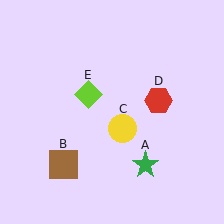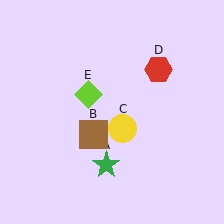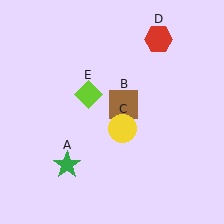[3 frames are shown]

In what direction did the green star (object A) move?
The green star (object A) moved left.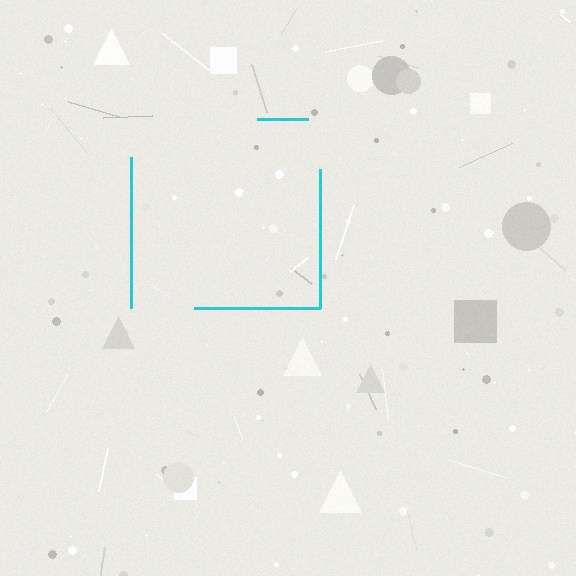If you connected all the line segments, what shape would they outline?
They would outline a square.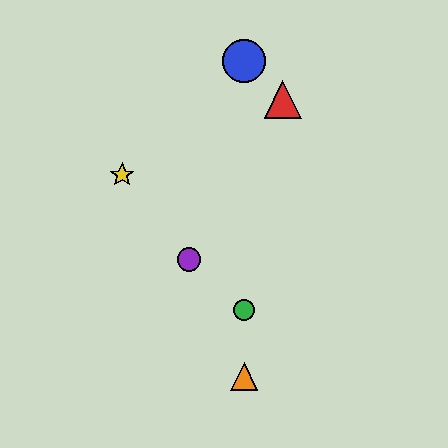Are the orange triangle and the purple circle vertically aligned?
No, the orange triangle is at x≈244 and the purple circle is at x≈189.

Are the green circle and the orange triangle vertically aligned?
Yes, both are at x≈244.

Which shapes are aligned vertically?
The blue circle, the green circle, the orange triangle are aligned vertically.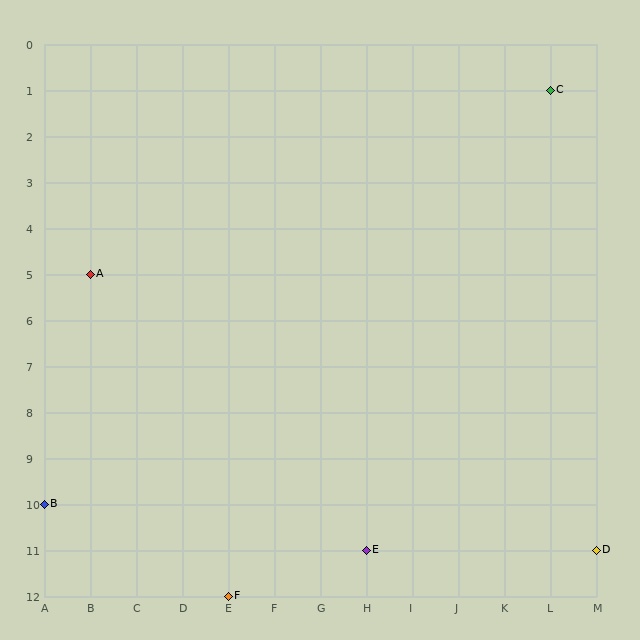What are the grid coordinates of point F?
Point F is at grid coordinates (E, 12).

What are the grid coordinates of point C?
Point C is at grid coordinates (L, 1).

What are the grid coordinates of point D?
Point D is at grid coordinates (M, 11).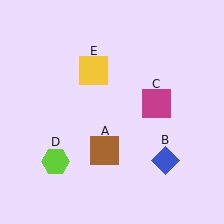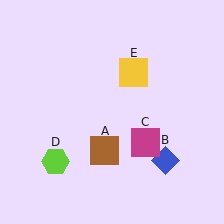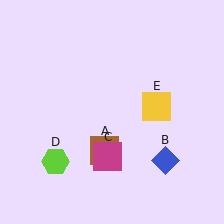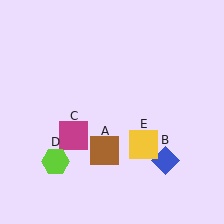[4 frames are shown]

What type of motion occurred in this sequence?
The magenta square (object C), yellow square (object E) rotated clockwise around the center of the scene.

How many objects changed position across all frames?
2 objects changed position: magenta square (object C), yellow square (object E).